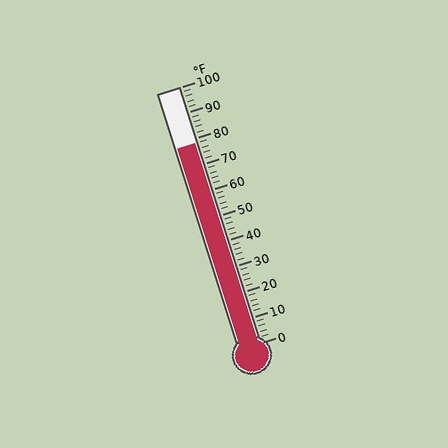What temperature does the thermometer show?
The thermometer shows approximately 78°F.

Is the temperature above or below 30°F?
The temperature is above 30°F.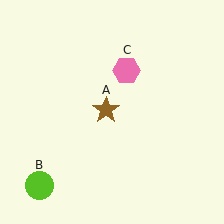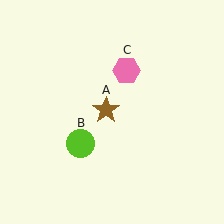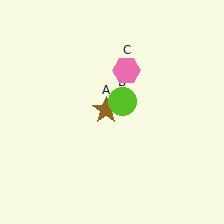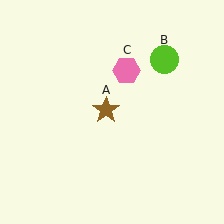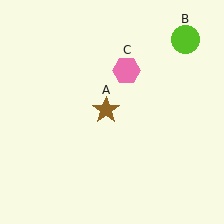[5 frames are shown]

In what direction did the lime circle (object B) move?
The lime circle (object B) moved up and to the right.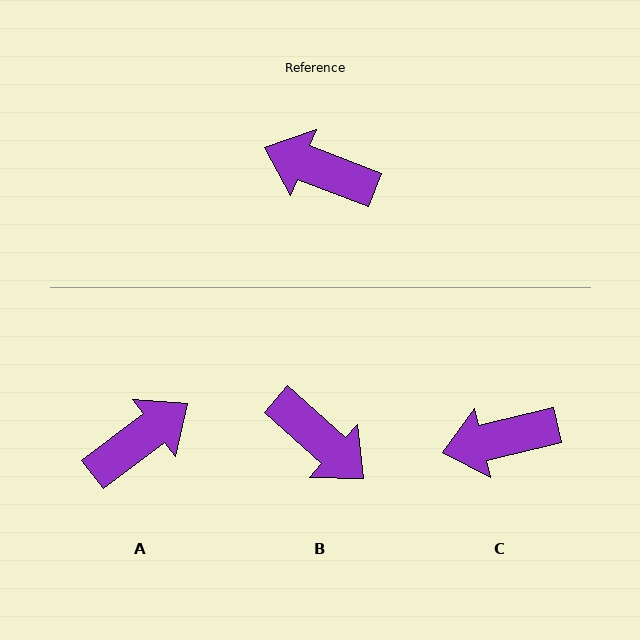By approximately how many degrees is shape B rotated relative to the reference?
Approximately 159 degrees counter-clockwise.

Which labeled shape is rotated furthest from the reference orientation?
B, about 159 degrees away.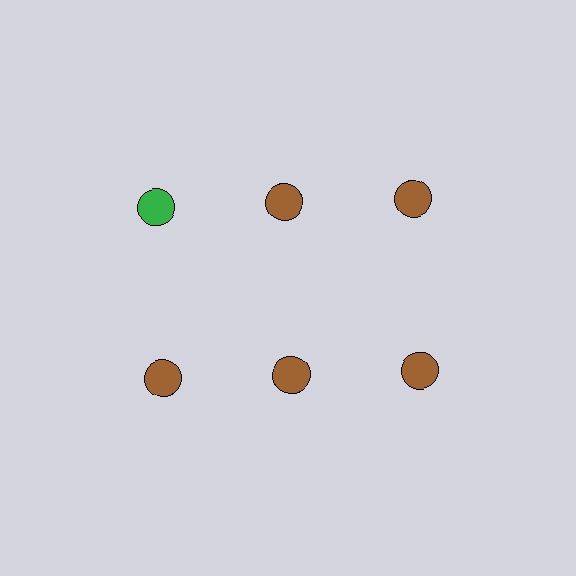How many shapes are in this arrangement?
There are 6 shapes arranged in a grid pattern.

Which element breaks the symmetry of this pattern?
The green circle in the top row, leftmost column breaks the symmetry. All other shapes are brown circles.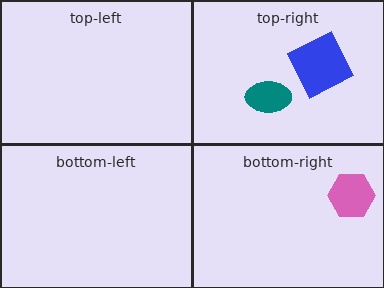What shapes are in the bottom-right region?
The pink hexagon.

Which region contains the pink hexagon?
The bottom-right region.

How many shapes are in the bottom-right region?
1.